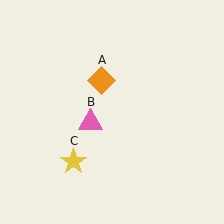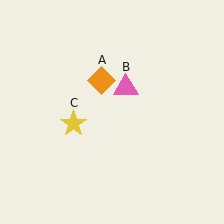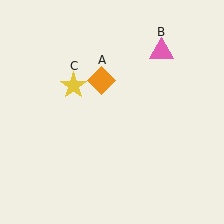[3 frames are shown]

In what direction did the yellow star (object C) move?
The yellow star (object C) moved up.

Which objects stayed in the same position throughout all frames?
Orange diamond (object A) remained stationary.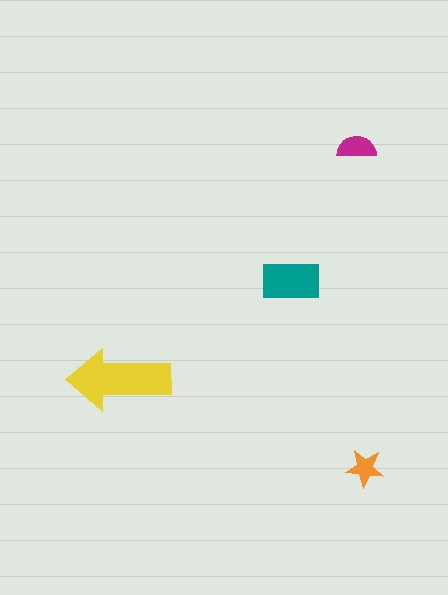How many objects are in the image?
There are 4 objects in the image.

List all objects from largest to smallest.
The yellow arrow, the teal rectangle, the magenta semicircle, the orange star.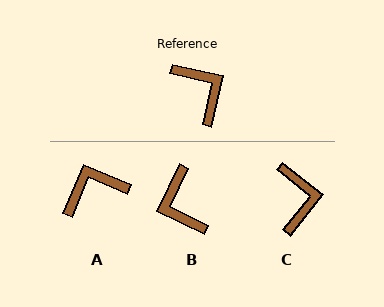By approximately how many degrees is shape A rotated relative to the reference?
Approximately 80 degrees counter-clockwise.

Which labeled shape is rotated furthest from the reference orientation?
B, about 167 degrees away.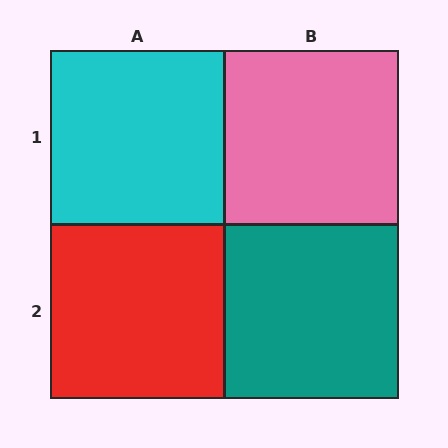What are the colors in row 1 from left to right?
Cyan, pink.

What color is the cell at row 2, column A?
Red.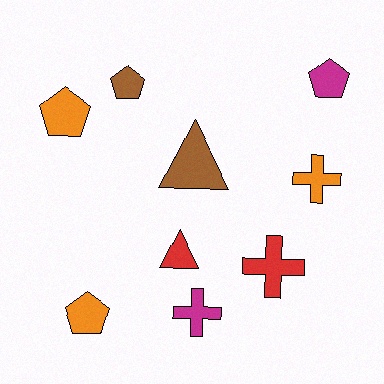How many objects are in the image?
There are 9 objects.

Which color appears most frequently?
Orange, with 3 objects.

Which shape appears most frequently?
Pentagon, with 4 objects.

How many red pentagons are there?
There are no red pentagons.